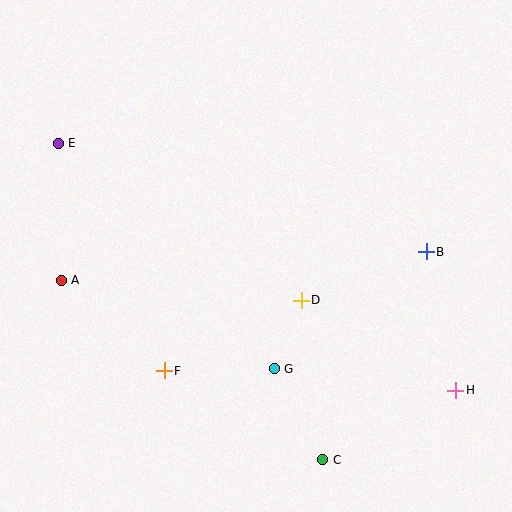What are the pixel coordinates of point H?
Point H is at (456, 390).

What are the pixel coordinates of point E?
Point E is at (58, 143).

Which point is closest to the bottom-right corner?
Point H is closest to the bottom-right corner.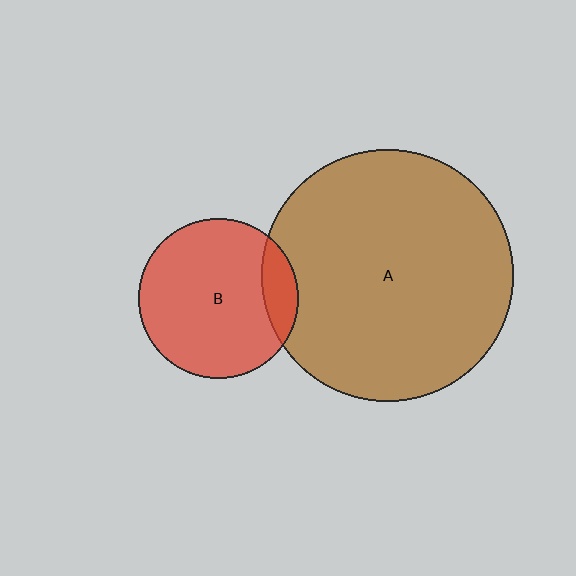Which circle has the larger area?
Circle A (brown).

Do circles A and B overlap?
Yes.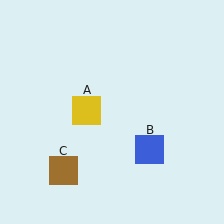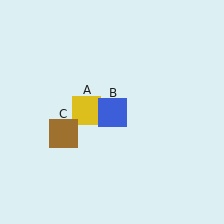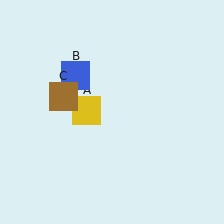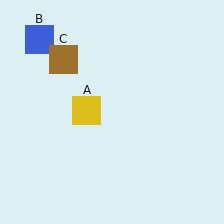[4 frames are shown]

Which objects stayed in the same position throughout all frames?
Yellow square (object A) remained stationary.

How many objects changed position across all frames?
2 objects changed position: blue square (object B), brown square (object C).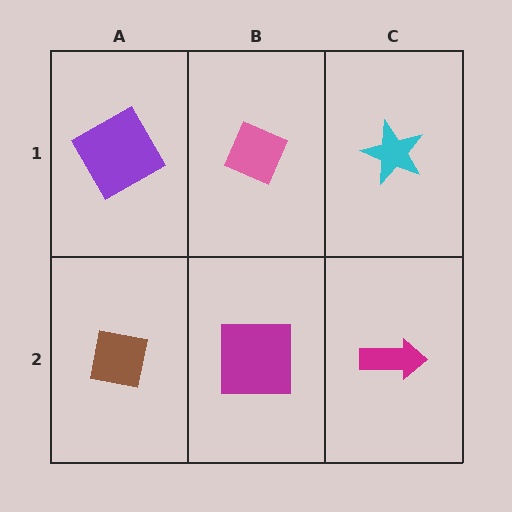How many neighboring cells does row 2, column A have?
2.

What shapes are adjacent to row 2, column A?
A purple square (row 1, column A), a magenta square (row 2, column B).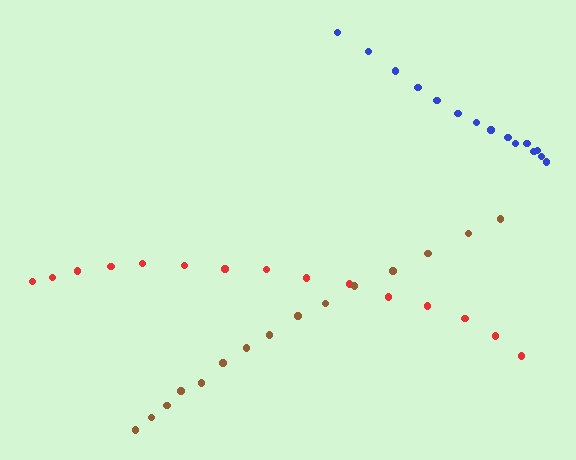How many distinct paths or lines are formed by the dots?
There are 3 distinct paths.